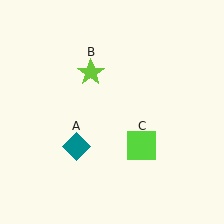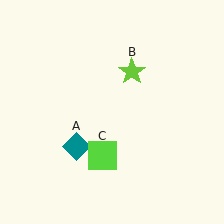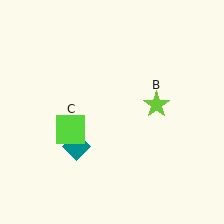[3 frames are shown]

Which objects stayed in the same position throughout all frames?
Teal diamond (object A) remained stationary.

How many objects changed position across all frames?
2 objects changed position: lime star (object B), lime square (object C).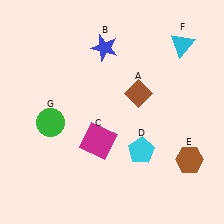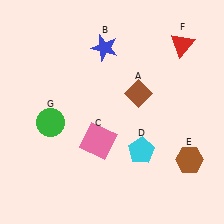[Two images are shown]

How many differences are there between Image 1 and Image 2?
There are 2 differences between the two images.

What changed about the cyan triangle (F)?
In Image 1, F is cyan. In Image 2, it changed to red.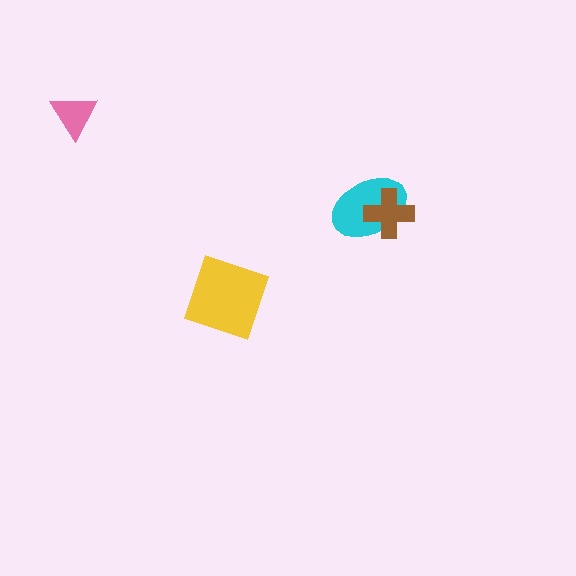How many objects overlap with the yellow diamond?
0 objects overlap with the yellow diamond.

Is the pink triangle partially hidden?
No, no other shape covers it.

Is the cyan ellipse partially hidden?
Yes, it is partially covered by another shape.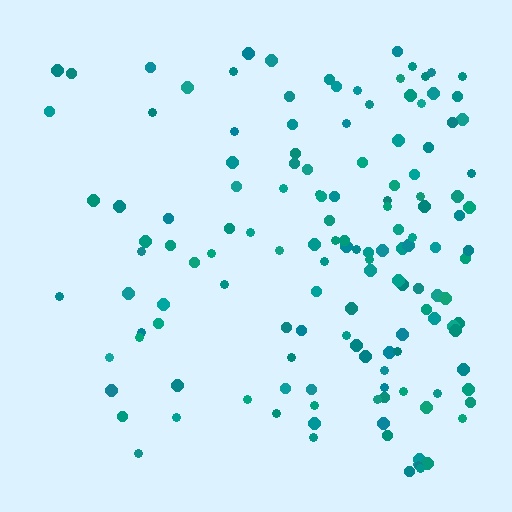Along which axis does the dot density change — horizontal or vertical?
Horizontal.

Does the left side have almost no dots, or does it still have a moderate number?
Still a moderate number, just noticeably fewer than the right.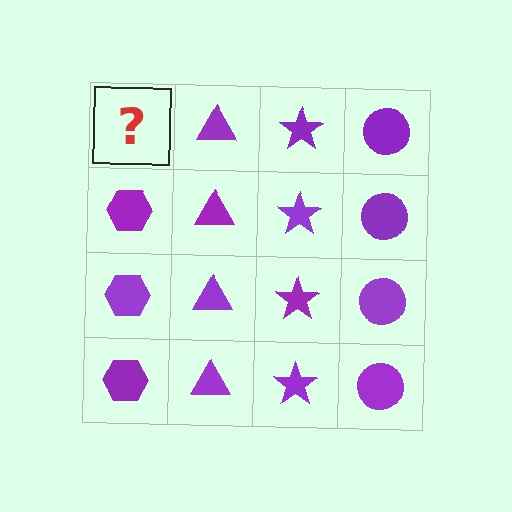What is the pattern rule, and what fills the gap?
The rule is that each column has a consistent shape. The gap should be filled with a purple hexagon.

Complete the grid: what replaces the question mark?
The question mark should be replaced with a purple hexagon.